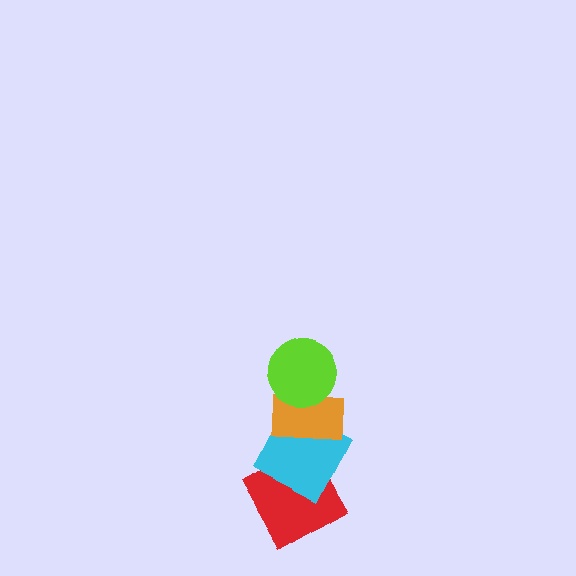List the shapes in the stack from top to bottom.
From top to bottom: the lime circle, the orange rectangle, the cyan square, the red diamond.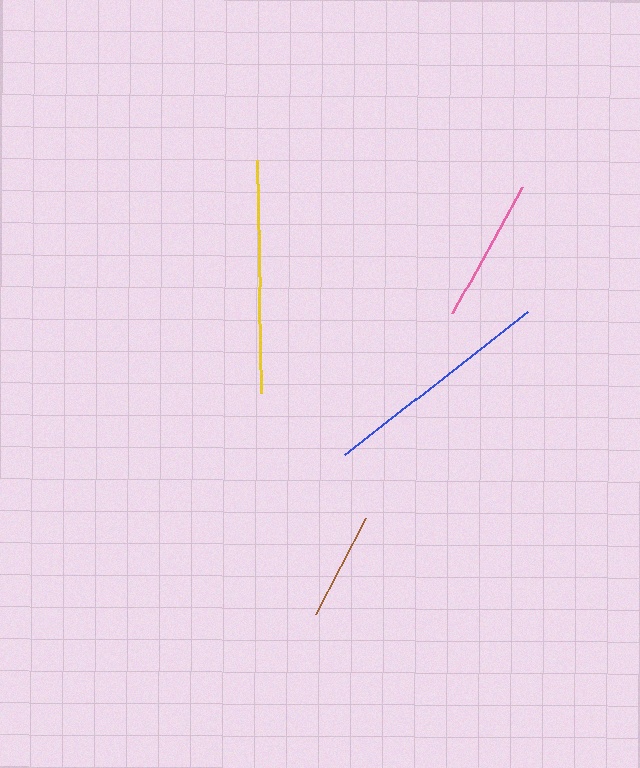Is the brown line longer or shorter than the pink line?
The pink line is longer than the brown line.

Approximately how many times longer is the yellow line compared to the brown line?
The yellow line is approximately 2.1 times the length of the brown line.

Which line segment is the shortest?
The brown line is the shortest at approximately 108 pixels.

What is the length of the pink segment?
The pink segment is approximately 143 pixels long.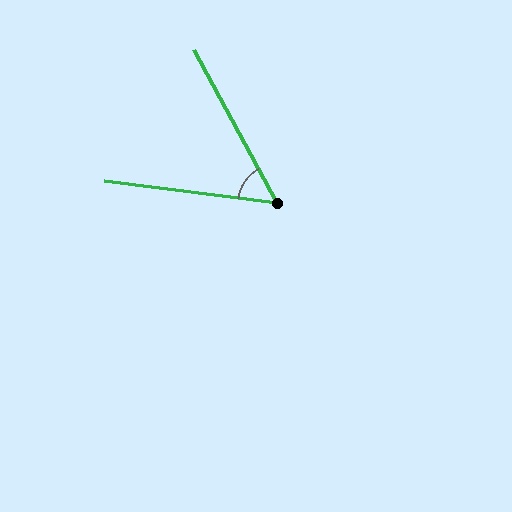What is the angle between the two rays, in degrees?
Approximately 54 degrees.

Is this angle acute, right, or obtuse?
It is acute.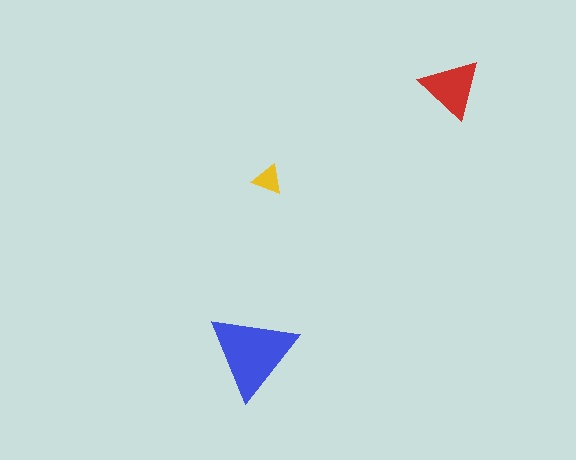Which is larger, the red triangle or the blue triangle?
The blue one.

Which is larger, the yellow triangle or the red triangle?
The red one.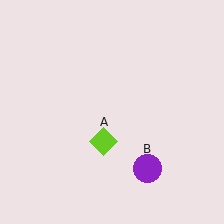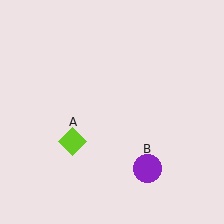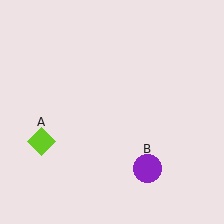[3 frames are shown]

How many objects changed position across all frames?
1 object changed position: lime diamond (object A).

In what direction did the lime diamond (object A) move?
The lime diamond (object A) moved left.